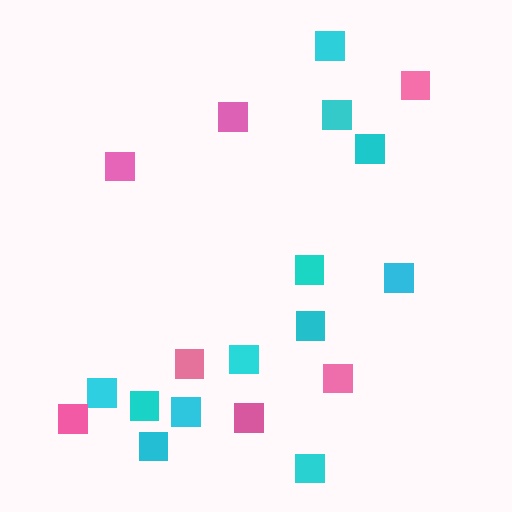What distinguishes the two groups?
There are 2 groups: one group of cyan squares (12) and one group of pink squares (7).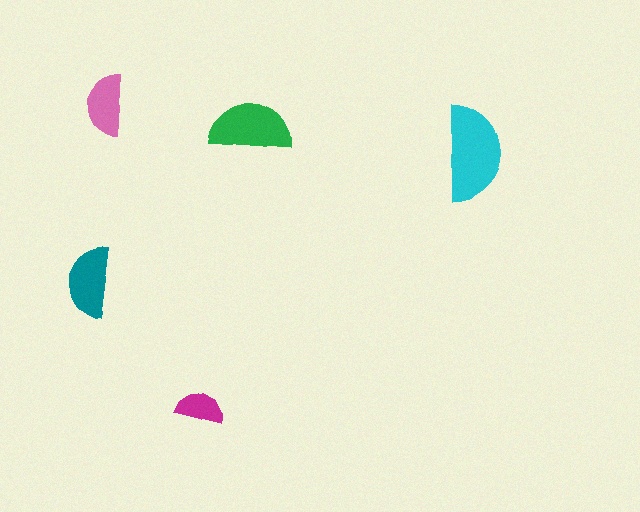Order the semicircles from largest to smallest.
the cyan one, the green one, the teal one, the pink one, the magenta one.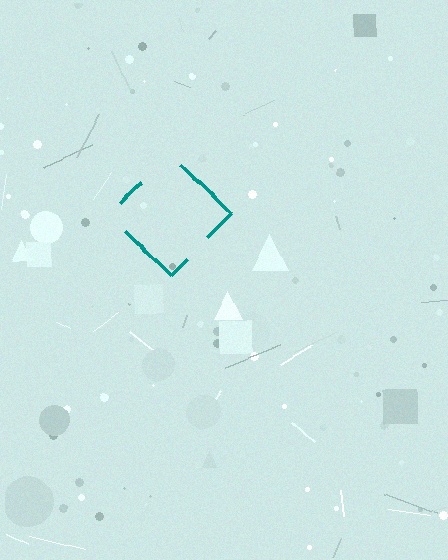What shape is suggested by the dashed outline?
The dashed outline suggests a diamond.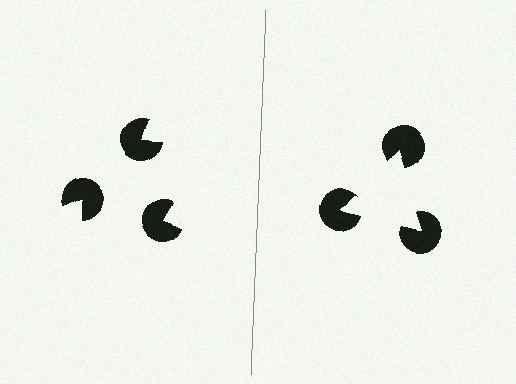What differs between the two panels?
The pac-man discs are positioned identically on both sides; only the wedge orientations differ. On the right they align to a triangle; on the left they are misaligned.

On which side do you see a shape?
An illusory triangle appears on the right side. On the left side the wedge cuts are rotated, so no coherent shape forms.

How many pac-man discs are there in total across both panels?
6 — 3 on each side.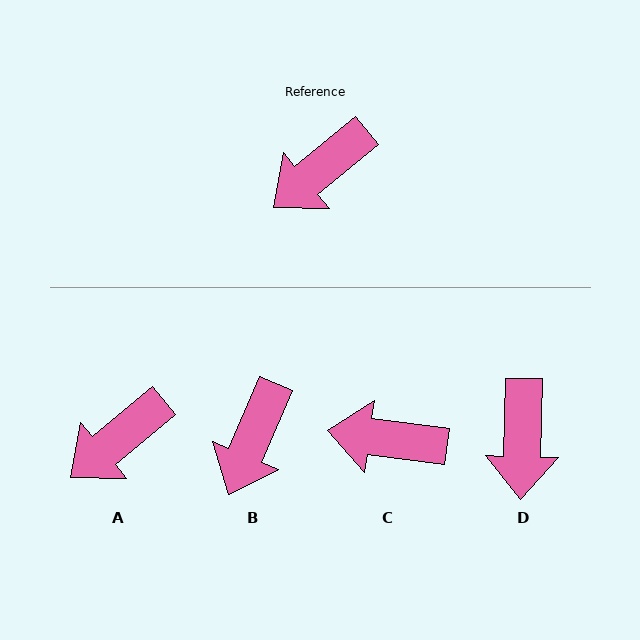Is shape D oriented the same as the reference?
No, it is off by about 49 degrees.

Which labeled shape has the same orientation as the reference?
A.